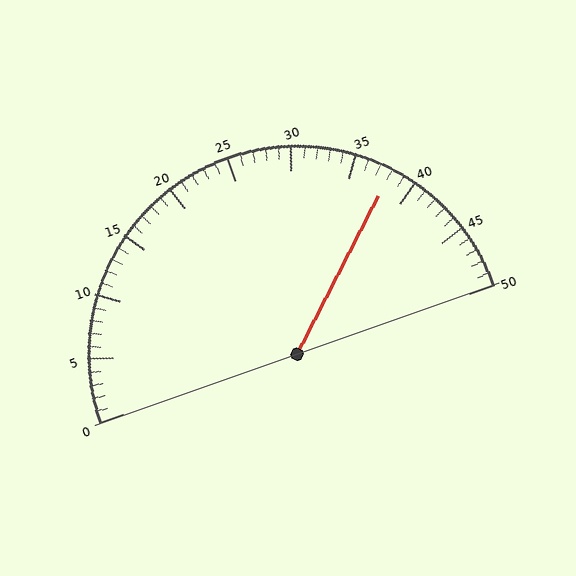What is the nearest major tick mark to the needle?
The nearest major tick mark is 40.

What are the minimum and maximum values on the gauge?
The gauge ranges from 0 to 50.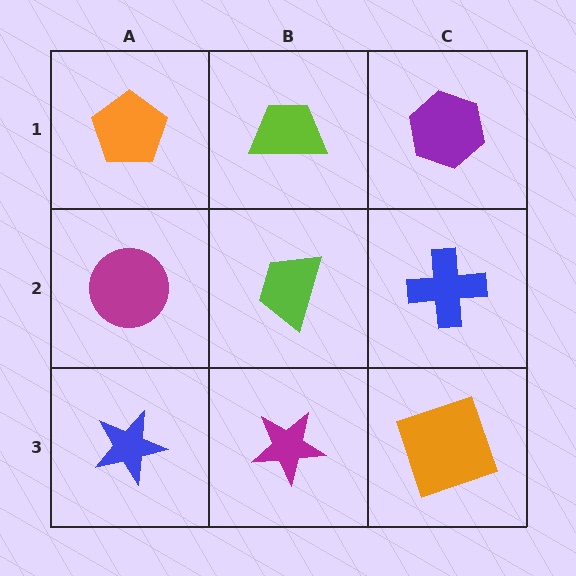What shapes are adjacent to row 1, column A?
A magenta circle (row 2, column A), a lime trapezoid (row 1, column B).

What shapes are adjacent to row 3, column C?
A blue cross (row 2, column C), a magenta star (row 3, column B).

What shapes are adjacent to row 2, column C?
A purple hexagon (row 1, column C), an orange square (row 3, column C), a lime trapezoid (row 2, column B).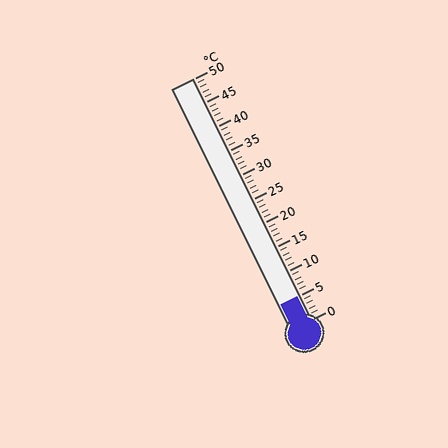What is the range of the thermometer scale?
The thermometer scale ranges from 0°C to 50°C.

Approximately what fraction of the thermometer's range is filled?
The thermometer is filled to approximately 10% of its range.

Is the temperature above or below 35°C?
The temperature is below 35°C.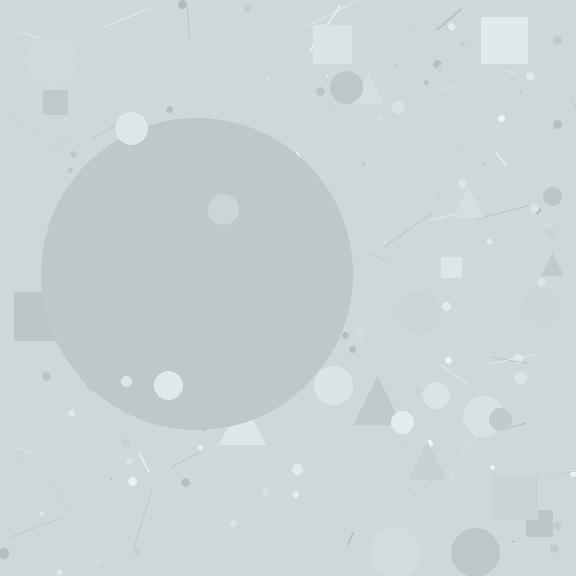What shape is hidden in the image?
A circle is hidden in the image.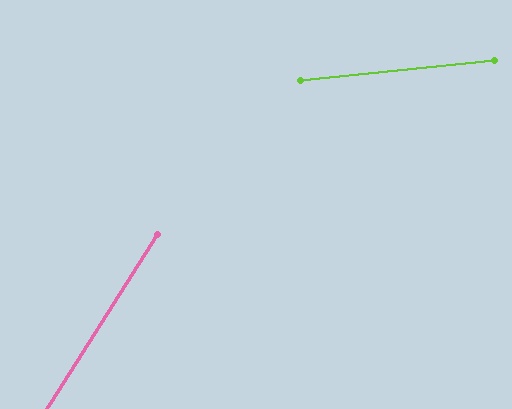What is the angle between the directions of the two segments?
Approximately 52 degrees.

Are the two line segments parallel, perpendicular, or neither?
Neither parallel nor perpendicular — they differ by about 52°.